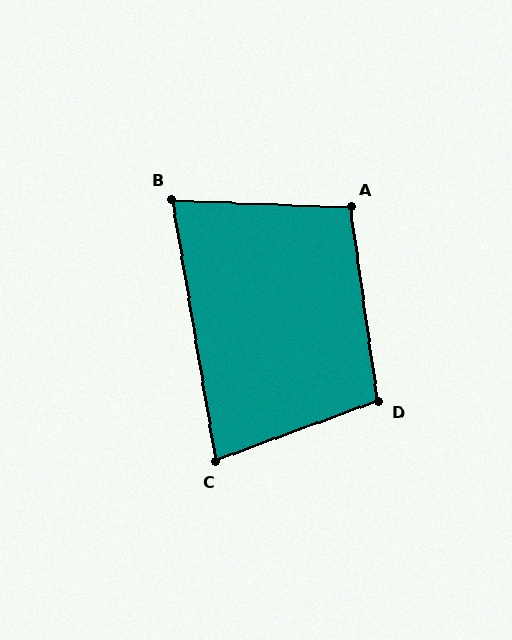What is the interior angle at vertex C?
Approximately 79 degrees (acute).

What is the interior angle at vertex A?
Approximately 101 degrees (obtuse).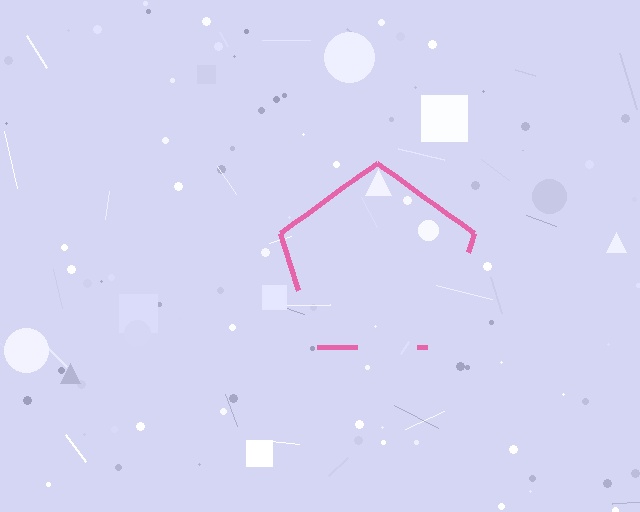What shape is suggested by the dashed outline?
The dashed outline suggests a pentagon.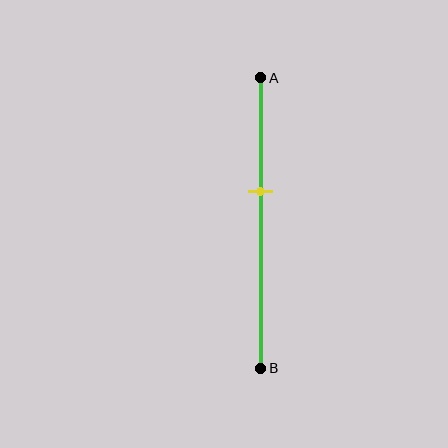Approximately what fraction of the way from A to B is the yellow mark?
The yellow mark is approximately 40% of the way from A to B.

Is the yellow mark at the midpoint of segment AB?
No, the mark is at about 40% from A, not at the 50% midpoint.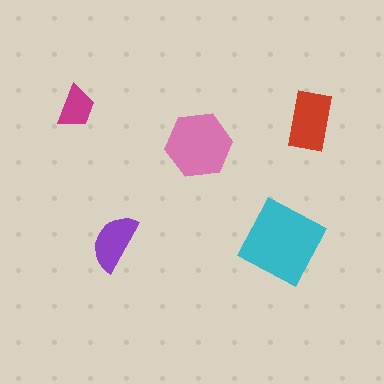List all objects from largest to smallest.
The cyan diamond, the pink hexagon, the red rectangle, the purple semicircle, the magenta trapezoid.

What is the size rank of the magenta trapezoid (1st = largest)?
5th.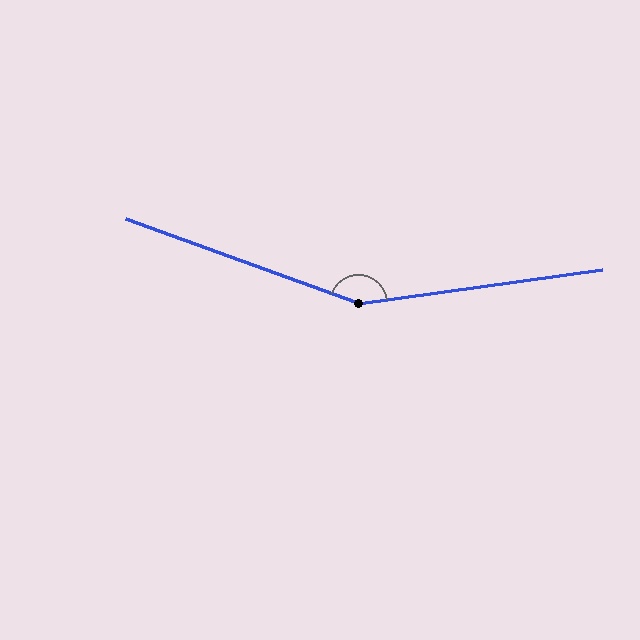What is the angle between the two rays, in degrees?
Approximately 152 degrees.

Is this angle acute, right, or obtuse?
It is obtuse.